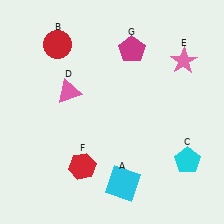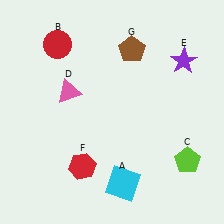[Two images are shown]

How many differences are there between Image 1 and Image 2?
There are 3 differences between the two images.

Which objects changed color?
C changed from cyan to lime. E changed from pink to purple. G changed from magenta to brown.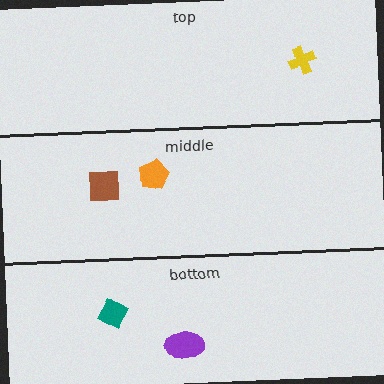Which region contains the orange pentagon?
The middle region.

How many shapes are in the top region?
1.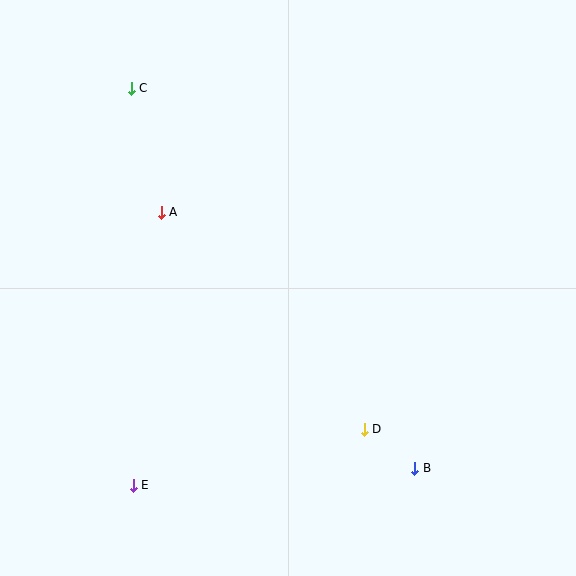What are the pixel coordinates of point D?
Point D is at (364, 429).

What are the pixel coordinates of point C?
Point C is at (131, 88).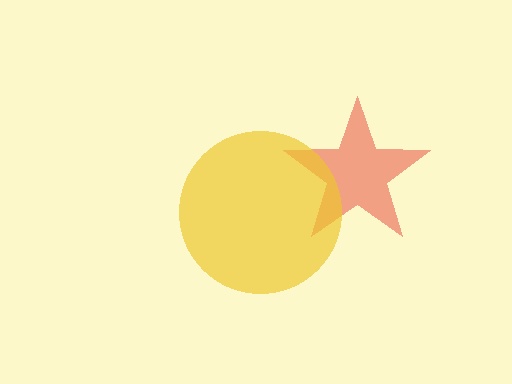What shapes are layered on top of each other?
The layered shapes are: a red star, a yellow circle.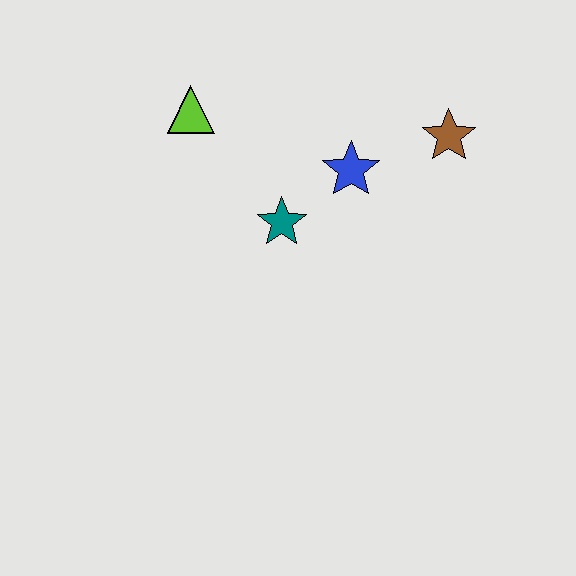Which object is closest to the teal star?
The blue star is closest to the teal star.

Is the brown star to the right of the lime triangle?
Yes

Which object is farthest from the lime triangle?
The brown star is farthest from the lime triangle.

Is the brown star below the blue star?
No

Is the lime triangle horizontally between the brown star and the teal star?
No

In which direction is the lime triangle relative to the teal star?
The lime triangle is above the teal star.